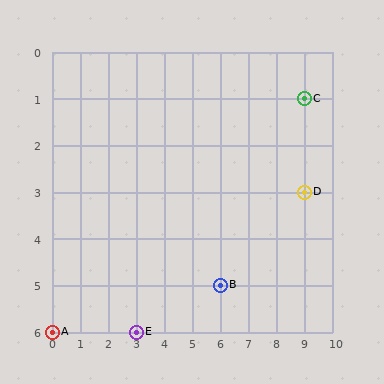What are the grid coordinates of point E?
Point E is at grid coordinates (3, 6).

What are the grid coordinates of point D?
Point D is at grid coordinates (9, 3).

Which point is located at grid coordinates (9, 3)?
Point D is at (9, 3).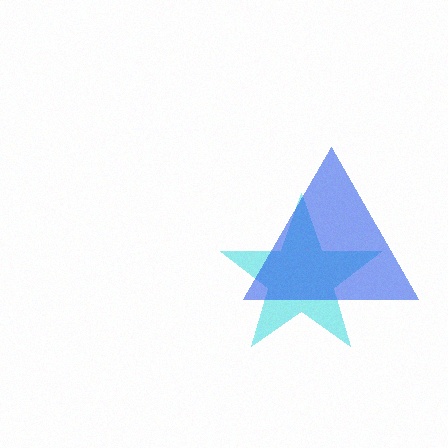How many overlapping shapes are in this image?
There are 2 overlapping shapes in the image.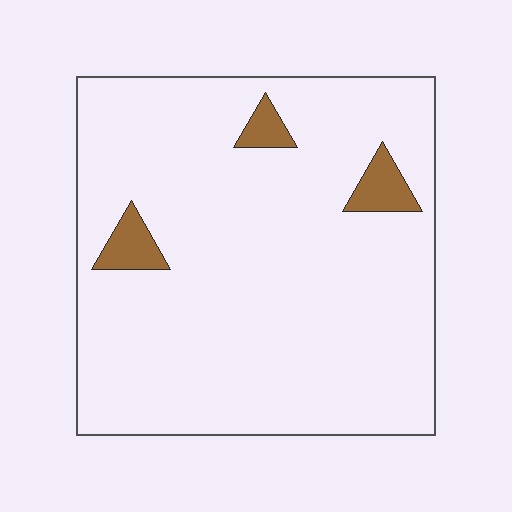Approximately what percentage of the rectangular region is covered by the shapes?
Approximately 5%.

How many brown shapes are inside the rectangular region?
3.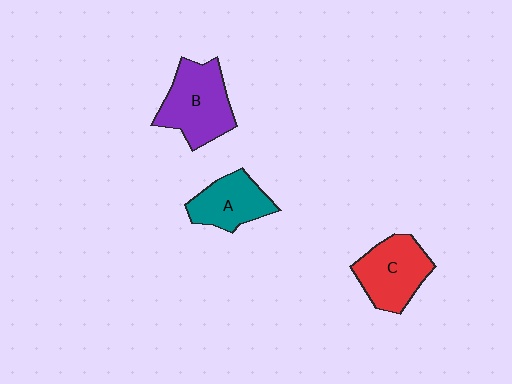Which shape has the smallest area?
Shape A (teal).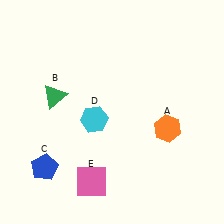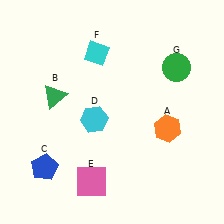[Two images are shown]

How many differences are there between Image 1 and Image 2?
There are 2 differences between the two images.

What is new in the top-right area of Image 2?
A green circle (G) was added in the top-right area of Image 2.